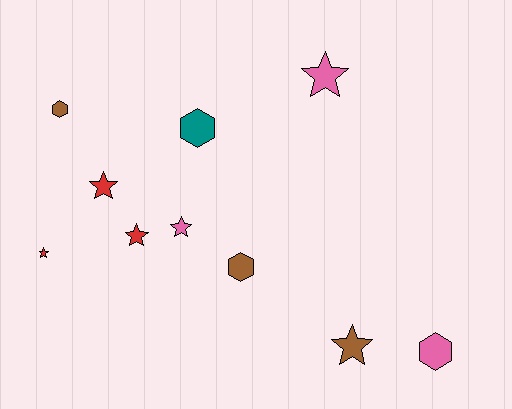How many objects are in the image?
There are 10 objects.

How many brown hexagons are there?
There are 2 brown hexagons.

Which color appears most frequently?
Pink, with 3 objects.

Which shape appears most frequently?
Star, with 6 objects.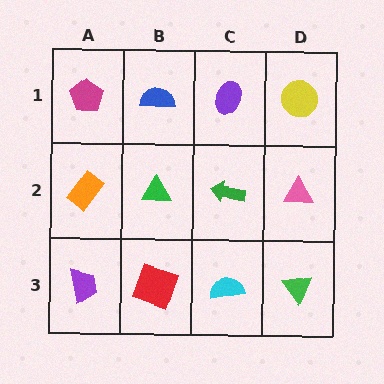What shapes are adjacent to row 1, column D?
A pink triangle (row 2, column D), a purple ellipse (row 1, column C).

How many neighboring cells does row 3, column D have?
2.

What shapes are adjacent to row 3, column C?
A green arrow (row 2, column C), a red square (row 3, column B), a green triangle (row 3, column D).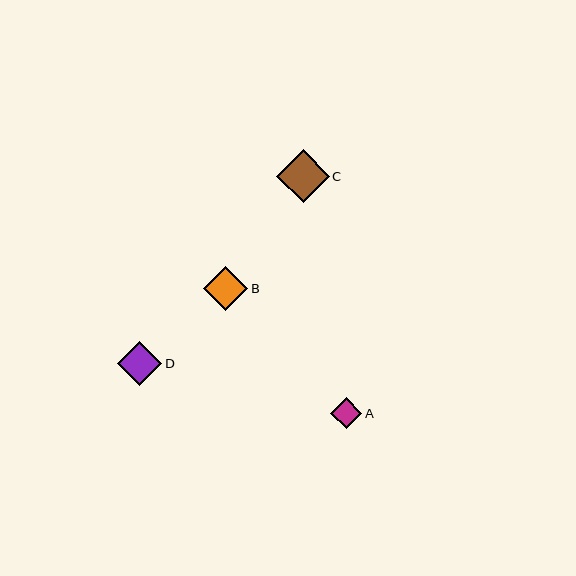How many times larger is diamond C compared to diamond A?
Diamond C is approximately 1.7 times the size of diamond A.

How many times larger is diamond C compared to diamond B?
Diamond C is approximately 1.2 times the size of diamond B.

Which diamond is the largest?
Diamond C is the largest with a size of approximately 53 pixels.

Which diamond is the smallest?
Diamond A is the smallest with a size of approximately 31 pixels.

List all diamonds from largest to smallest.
From largest to smallest: C, D, B, A.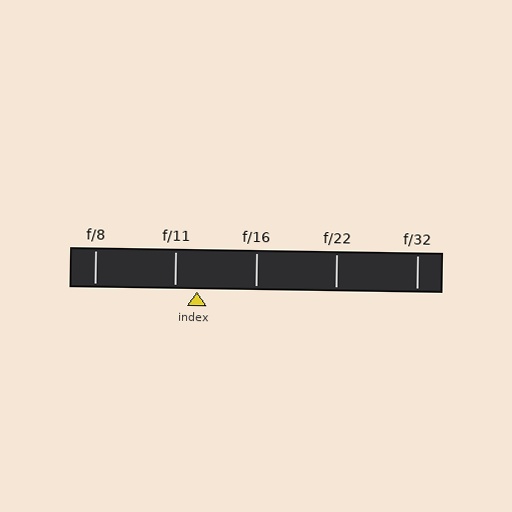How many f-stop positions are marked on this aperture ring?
There are 5 f-stop positions marked.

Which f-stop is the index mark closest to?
The index mark is closest to f/11.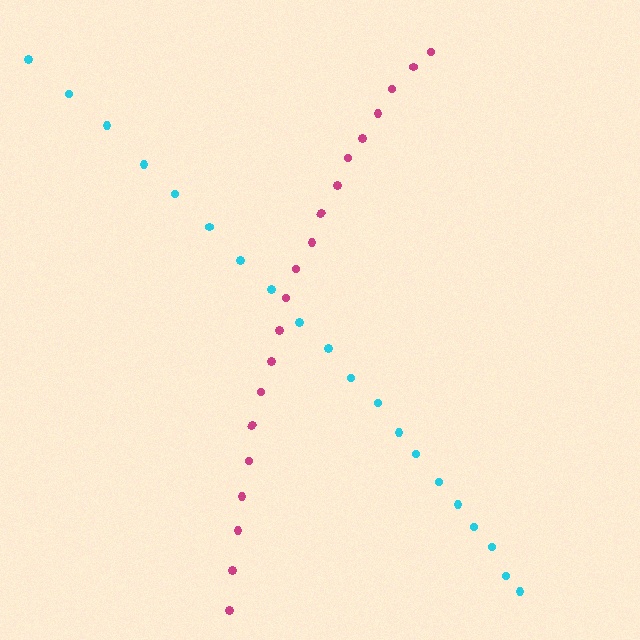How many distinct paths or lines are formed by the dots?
There are 2 distinct paths.